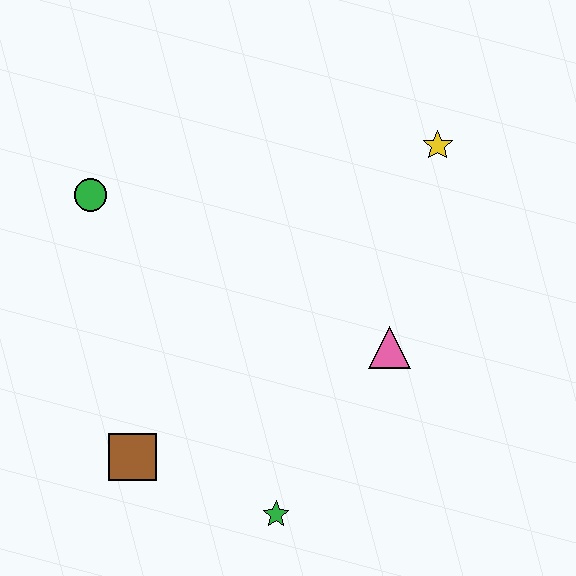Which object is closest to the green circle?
The brown square is closest to the green circle.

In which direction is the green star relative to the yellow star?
The green star is below the yellow star.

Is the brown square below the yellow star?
Yes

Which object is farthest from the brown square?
The yellow star is farthest from the brown square.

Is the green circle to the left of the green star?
Yes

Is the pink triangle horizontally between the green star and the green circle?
No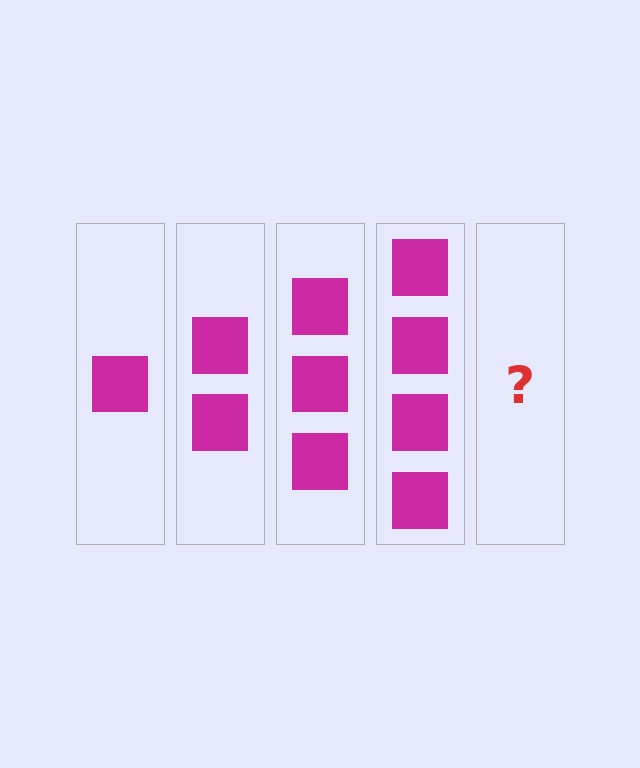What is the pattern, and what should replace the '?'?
The pattern is that each step adds one more square. The '?' should be 5 squares.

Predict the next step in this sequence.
The next step is 5 squares.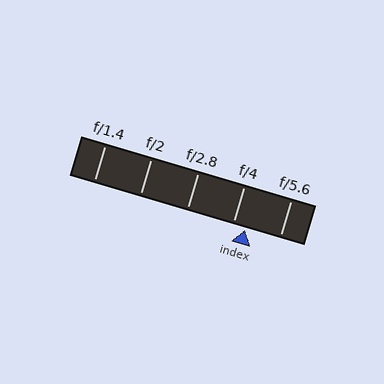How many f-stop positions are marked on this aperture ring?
There are 5 f-stop positions marked.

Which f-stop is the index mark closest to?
The index mark is closest to f/4.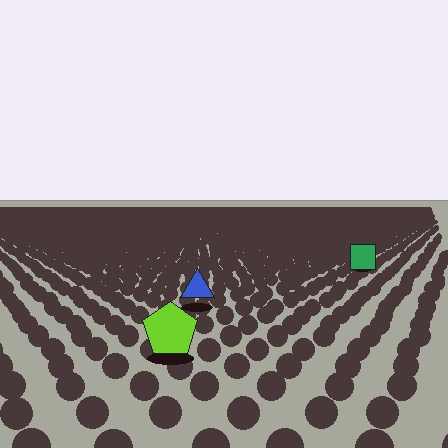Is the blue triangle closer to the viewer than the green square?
Yes. The blue triangle is closer — you can tell from the texture gradient: the ground texture is coarser near it.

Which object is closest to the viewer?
The lime pentagon is closest. The texture marks near it are larger and more spread out.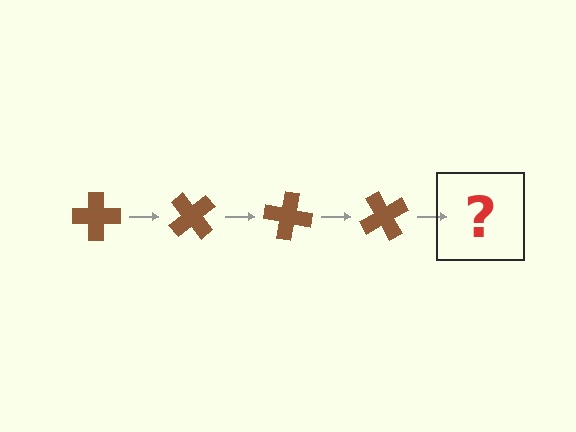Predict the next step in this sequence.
The next step is a brown cross rotated 200 degrees.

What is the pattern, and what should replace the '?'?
The pattern is that the cross rotates 50 degrees each step. The '?' should be a brown cross rotated 200 degrees.